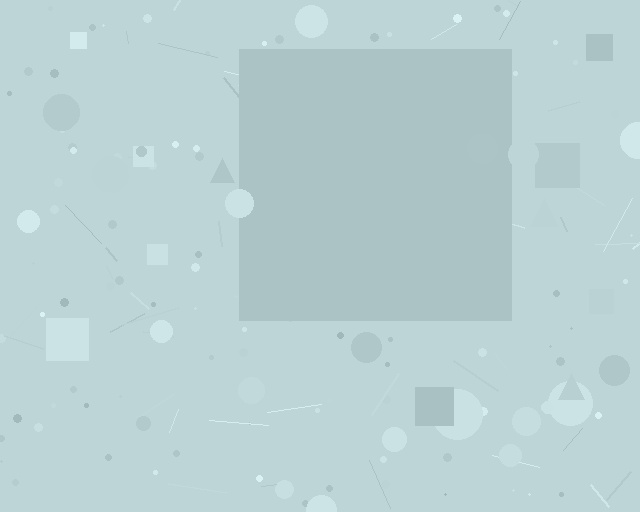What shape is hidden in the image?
A square is hidden in the image.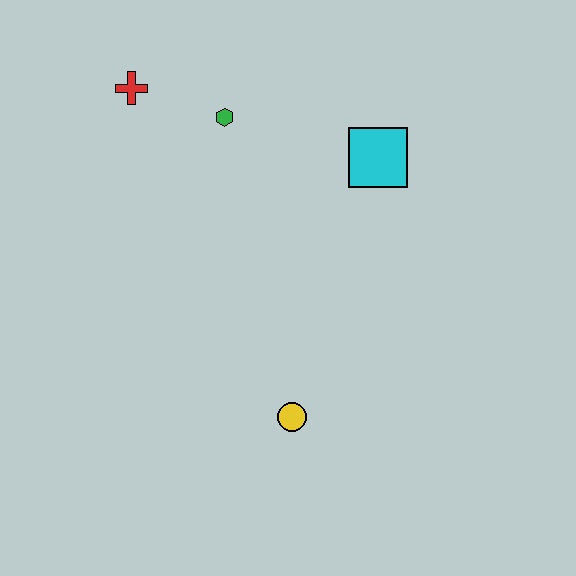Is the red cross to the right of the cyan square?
No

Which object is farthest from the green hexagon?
The yellow circle is farthest from the green hexagon.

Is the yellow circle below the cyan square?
Yes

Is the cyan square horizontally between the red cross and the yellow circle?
No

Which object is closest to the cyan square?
The green hexagon is closest to the cyan square.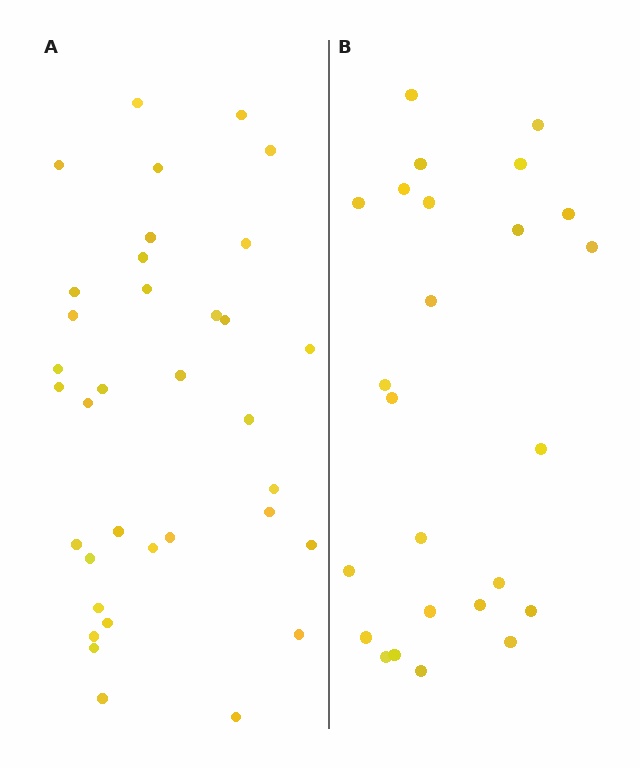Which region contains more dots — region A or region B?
Region A (the left region) has more dots.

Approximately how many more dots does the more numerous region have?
Region A has roughly 10 or so more dots than region B.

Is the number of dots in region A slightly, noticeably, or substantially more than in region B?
Region A has noticeably more, but not dramatically so. The ratio is roughly 1.4 to 1.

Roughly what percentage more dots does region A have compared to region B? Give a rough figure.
About 40% more.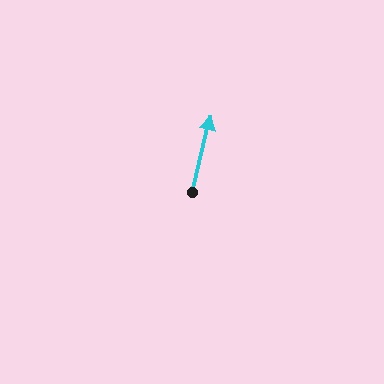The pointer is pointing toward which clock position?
Roughly 12 o'clock.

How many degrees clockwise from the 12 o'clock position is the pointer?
Approximately 14 degrees.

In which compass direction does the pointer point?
North.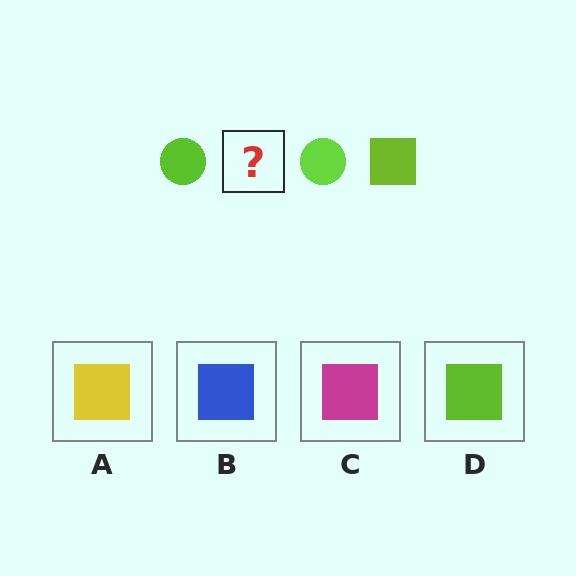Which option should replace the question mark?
Option D.